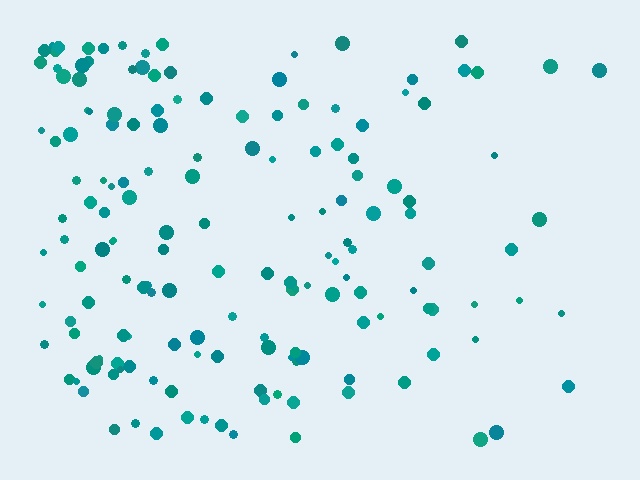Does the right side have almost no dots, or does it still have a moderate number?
Still a moderate number, just noticeably fewer than the left.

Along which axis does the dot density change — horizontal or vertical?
Horizontal.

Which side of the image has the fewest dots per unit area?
The right.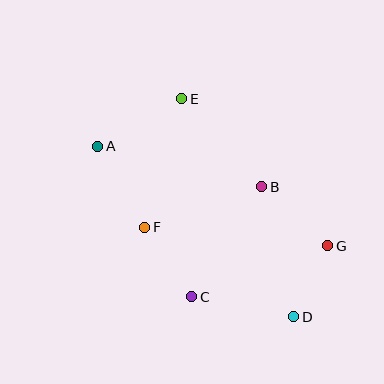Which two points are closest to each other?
Points D and G are closest to each other.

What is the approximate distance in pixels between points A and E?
The distance between A and E is approximately 97 pixels.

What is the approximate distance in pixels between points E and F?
The distance between E and F is approximately 134 pixels.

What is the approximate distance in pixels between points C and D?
The distance between C and D is approximately 104 pixels.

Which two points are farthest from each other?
Points A and D are farthest from each other.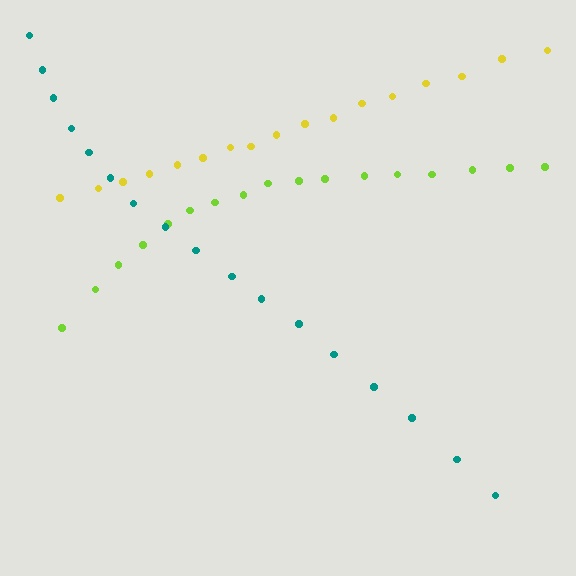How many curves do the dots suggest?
There are 3 distinct paths.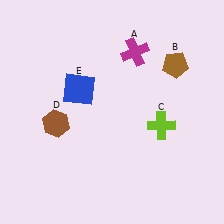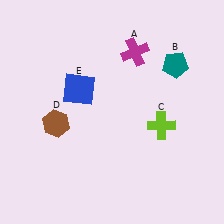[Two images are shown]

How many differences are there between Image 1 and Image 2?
There is 1 difference between the two images.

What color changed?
The pentagon (B) changed from brown in Image 1 to teal in Image 2.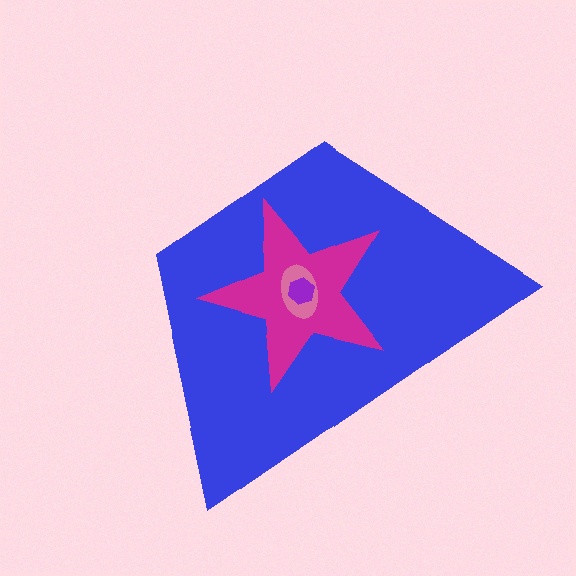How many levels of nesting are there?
4.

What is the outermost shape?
The blue trapezoid.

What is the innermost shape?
The purple hexagon.